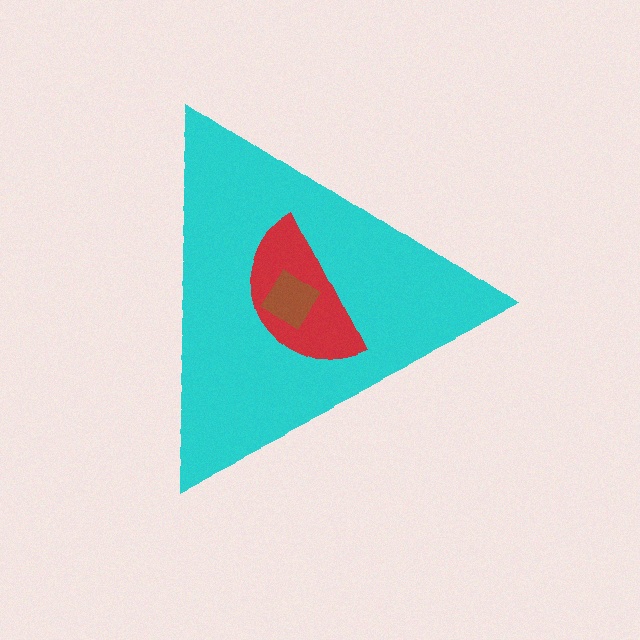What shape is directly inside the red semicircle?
The brown diamond.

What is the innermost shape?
The brown diamond.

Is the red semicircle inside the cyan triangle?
Yes.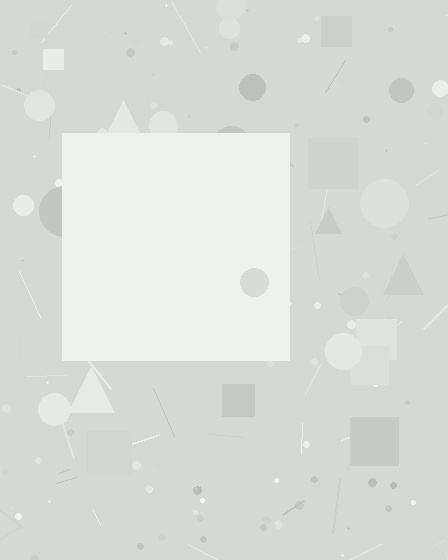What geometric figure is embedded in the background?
A square is embedded in the background.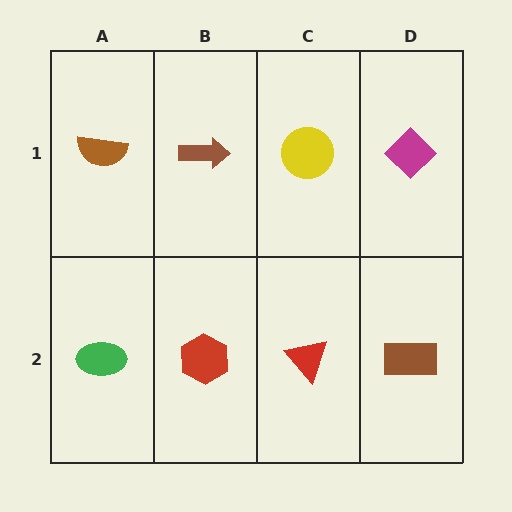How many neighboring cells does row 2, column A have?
2.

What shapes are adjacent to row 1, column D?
A brown rectangle (row 2, column D), a yellow circle (row 1, column C).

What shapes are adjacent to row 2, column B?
A brown arrow (row 1, column B), a green ellipse (row 2, column A), a red triangle (row 2, column C).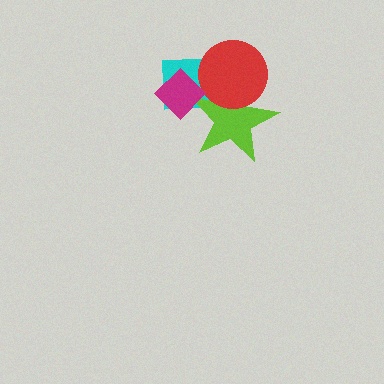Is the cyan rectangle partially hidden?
Yes, it is partially covered by another shape.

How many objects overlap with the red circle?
2 objects overlap with the red circle.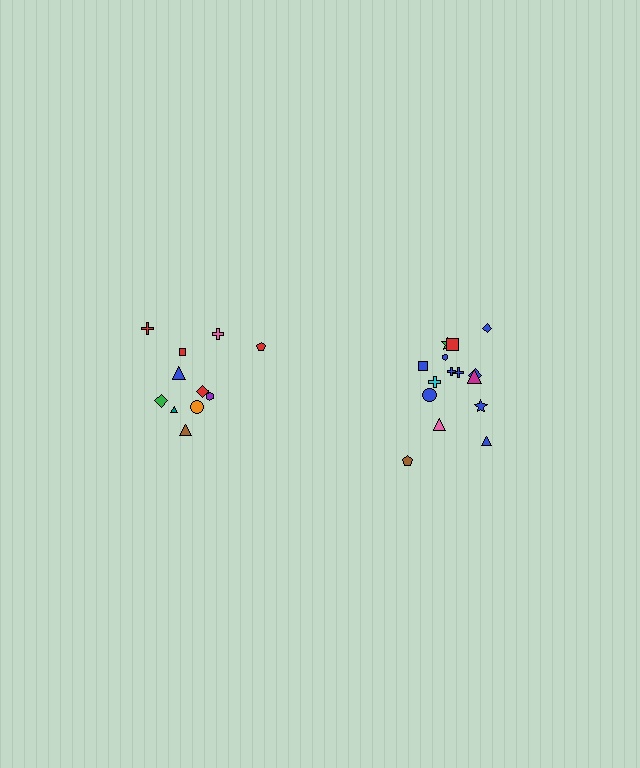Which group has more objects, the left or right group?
The right group.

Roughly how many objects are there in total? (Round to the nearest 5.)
Roughly 25 objects in total.